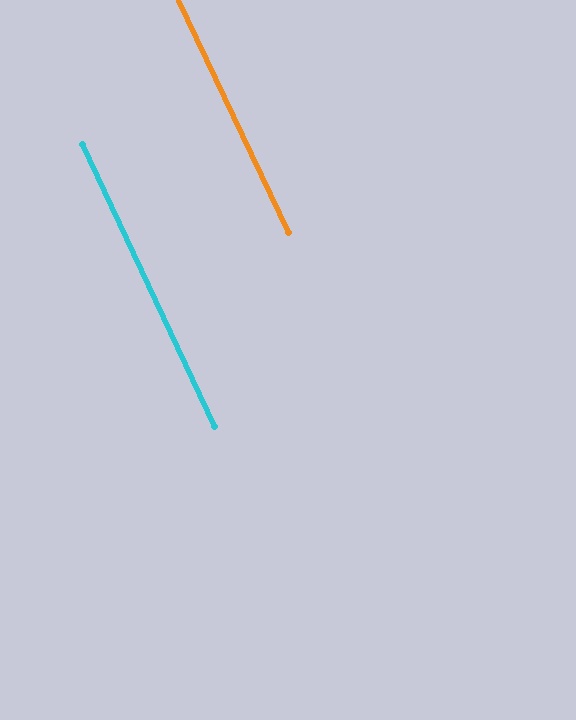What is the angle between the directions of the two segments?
Approximately 0 degrees.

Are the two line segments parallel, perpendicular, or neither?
Parallel — their directions differ by only 0.3°.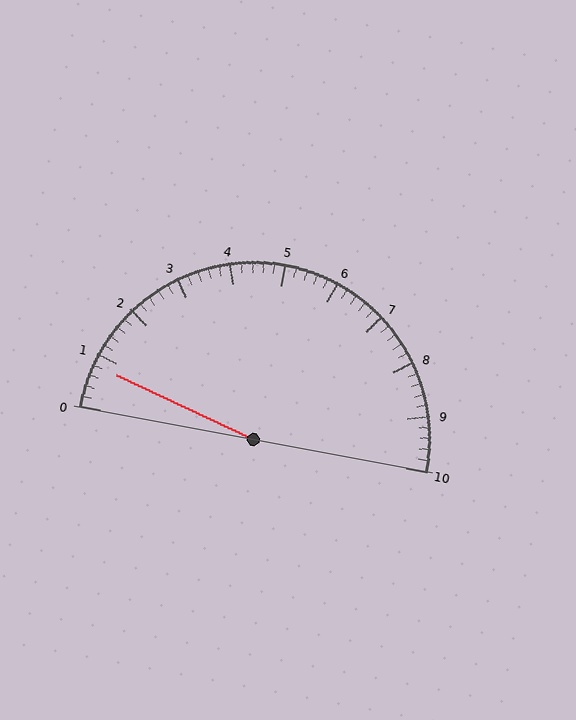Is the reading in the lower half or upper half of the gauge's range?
The reading is in the lower half of the range (0 to 10).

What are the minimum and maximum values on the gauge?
The gauge ranges from 0 to 10.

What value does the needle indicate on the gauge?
The needle indicates approximately 0.8.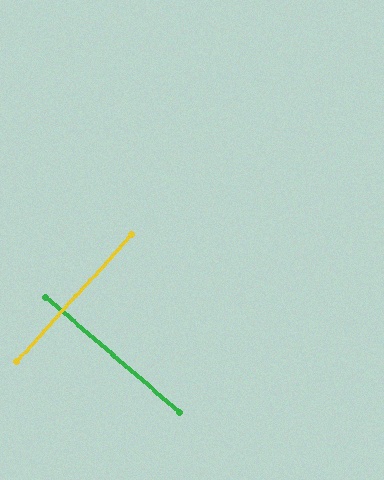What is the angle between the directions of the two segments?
Approximately 88 degrees.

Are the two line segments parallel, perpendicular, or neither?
Perpendicular — they meet at approximately 88°.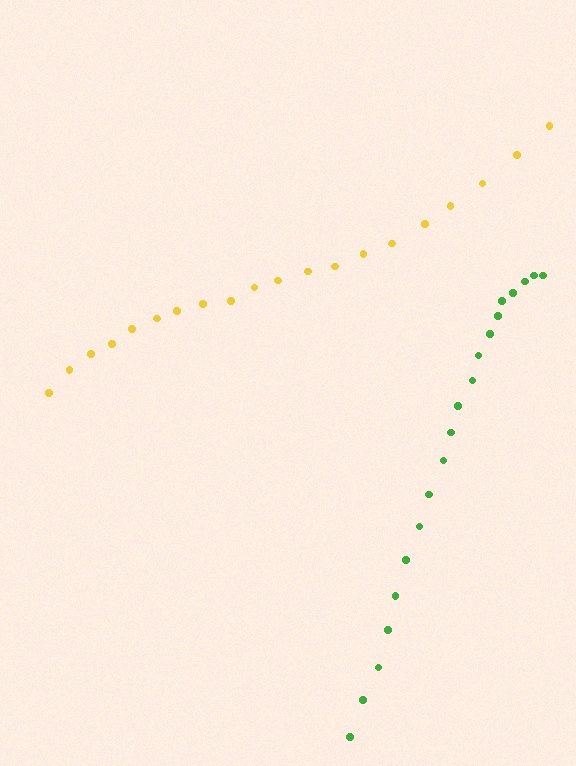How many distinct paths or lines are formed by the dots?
There are 2 distinct paths.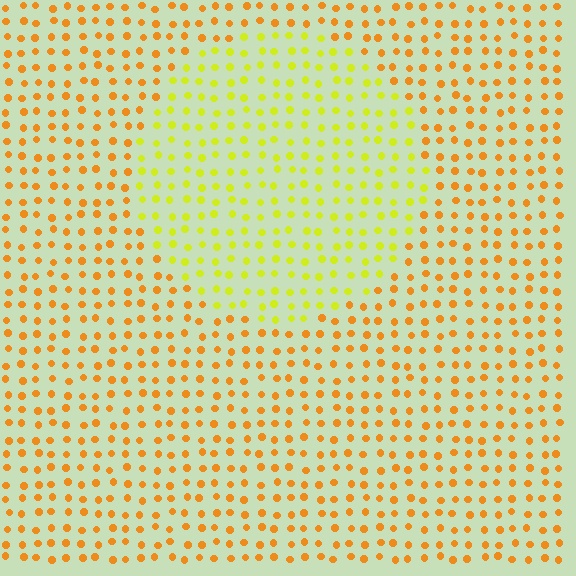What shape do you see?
I see a circle.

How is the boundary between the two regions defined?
The boundary is defined purely by a slight shift in hue (about 37 degrees). Spacing, size, and orientation are identical on both sides.